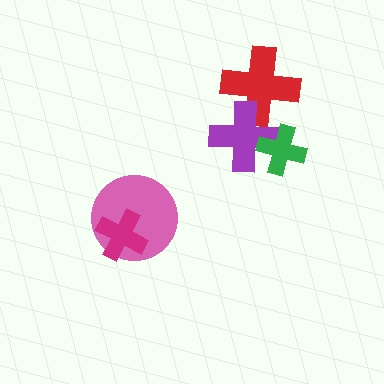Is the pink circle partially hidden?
Yes, it is partially covered by another shape.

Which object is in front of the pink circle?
The magenta cross is in front of the pink circle.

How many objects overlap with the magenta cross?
1 object overlaps with the magenta cross.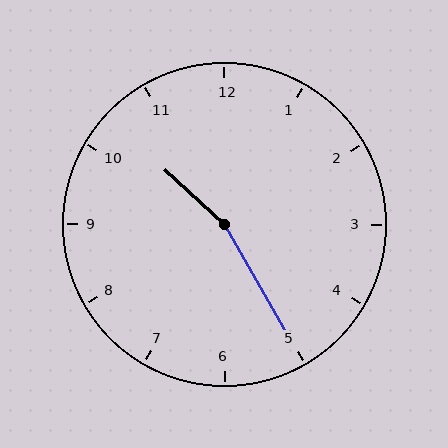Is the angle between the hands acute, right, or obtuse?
It is obtuse.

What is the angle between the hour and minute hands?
Approximately 162 degrees.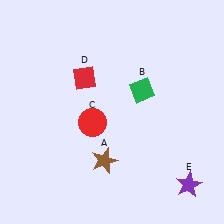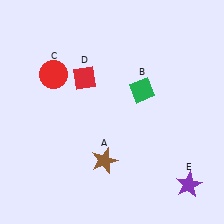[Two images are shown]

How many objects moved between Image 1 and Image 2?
1 object moved between the two images.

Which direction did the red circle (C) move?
The red circle (C) moved up.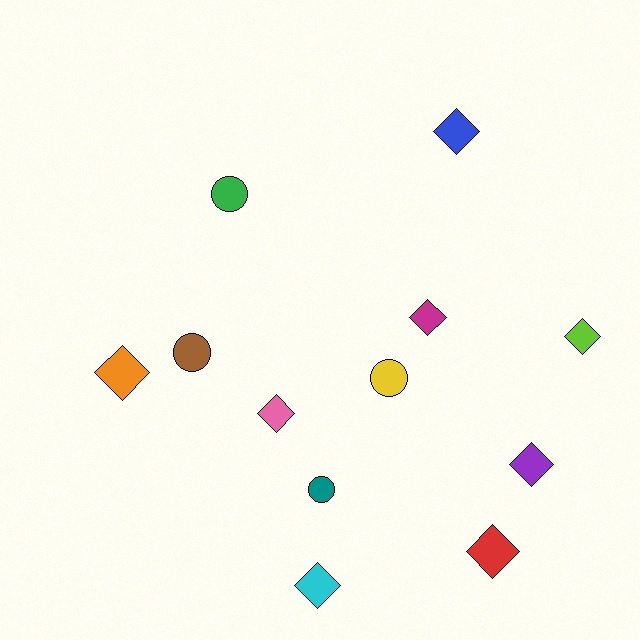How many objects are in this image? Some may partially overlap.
There are 12 objects.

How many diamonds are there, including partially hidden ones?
There are 8 diamonds.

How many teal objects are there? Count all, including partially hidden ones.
There is 1 teal object.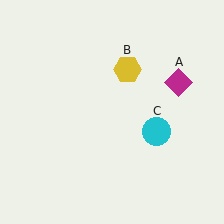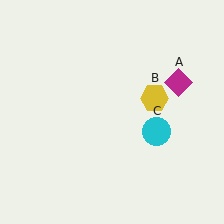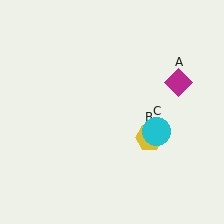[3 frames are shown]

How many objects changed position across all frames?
1 object changed position: yellow hexagon (object B).